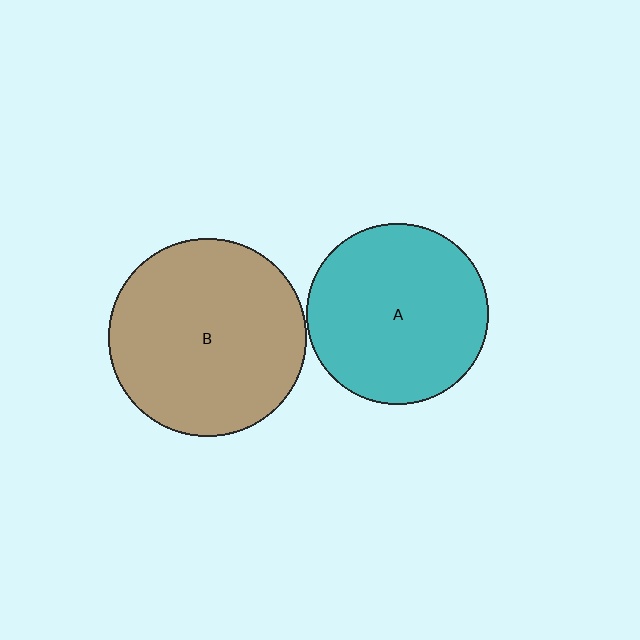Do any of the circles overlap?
No, none of the circles overlap.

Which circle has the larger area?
Circle B (brown).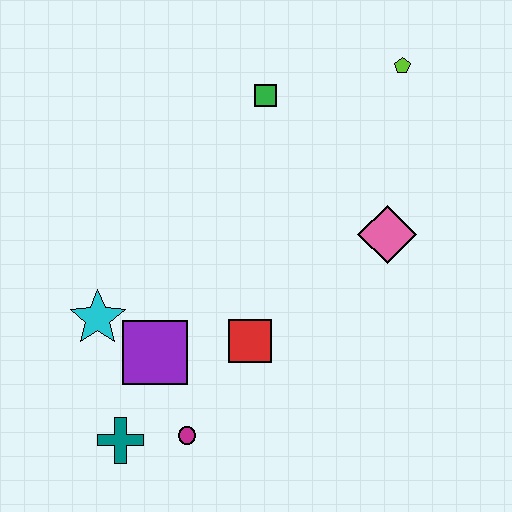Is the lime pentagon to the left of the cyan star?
No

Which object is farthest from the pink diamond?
The teal cross is farthest from the pink diamond.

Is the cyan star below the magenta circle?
No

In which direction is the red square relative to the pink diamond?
The red square is to the left of the pink diamond.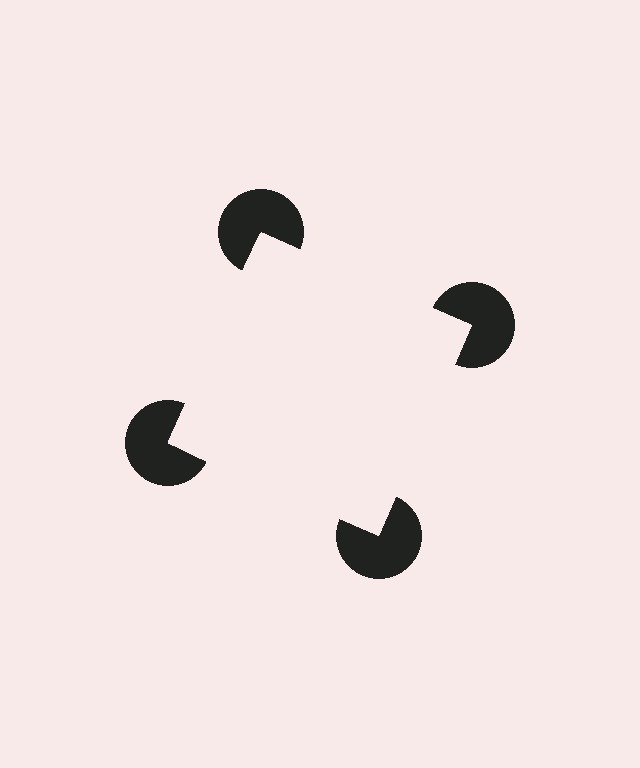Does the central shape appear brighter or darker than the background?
It typically appears slightly brighter than the background, even though no actual brightness change is drawn.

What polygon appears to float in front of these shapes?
An illusory square — its edges are inferred from the aligned wedge cuts in the pac-man discs, not physically drawn.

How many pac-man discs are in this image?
There are 4 — one at each vertex of the illusory square.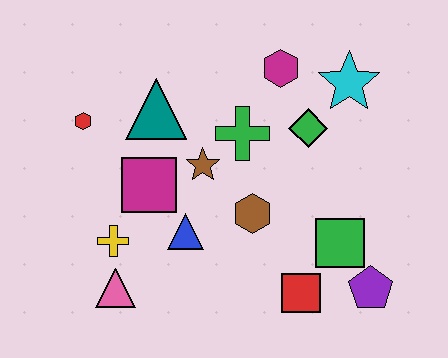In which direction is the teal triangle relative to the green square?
The teal triangle is to the left of the green square.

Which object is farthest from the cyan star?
The pink triangle is farthest from the cyan star.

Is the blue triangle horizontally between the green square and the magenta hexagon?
No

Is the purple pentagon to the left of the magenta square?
No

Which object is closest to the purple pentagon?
The green square is closest to the purple pentagon.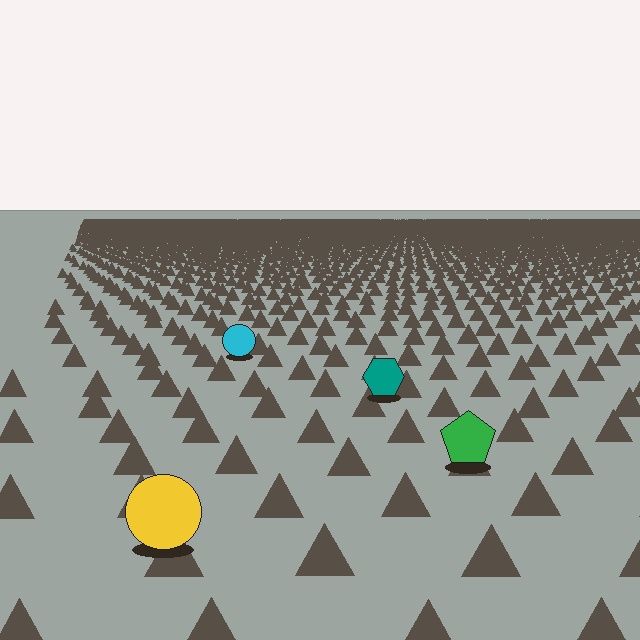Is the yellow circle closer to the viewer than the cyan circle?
Yes. The yellow circle is closer — you can tell from the texture gradient: the ground texture is coarser near it.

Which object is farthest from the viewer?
The cyan circle is farthest from the viewer. It appears smaller and the ground texture around it is denser.